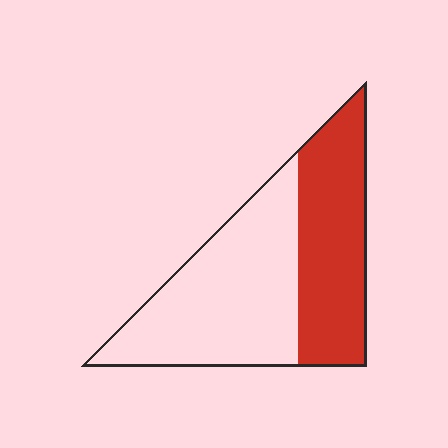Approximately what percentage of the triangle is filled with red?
Approximately 40%.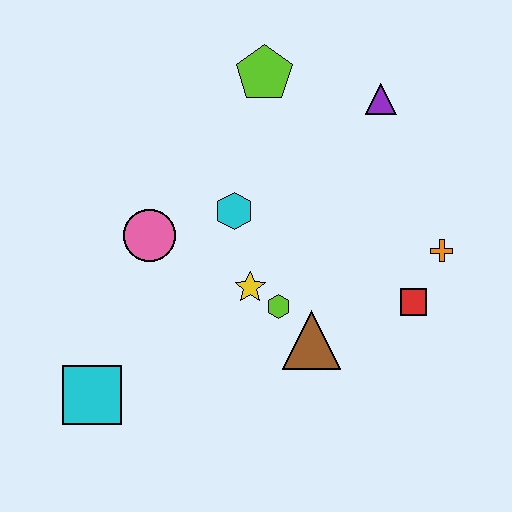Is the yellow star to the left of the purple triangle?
Yes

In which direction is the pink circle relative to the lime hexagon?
The pink circle is to the left of the lime hexagon.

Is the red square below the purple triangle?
Yes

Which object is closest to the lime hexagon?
The yellow star is closest to the lime hexagon.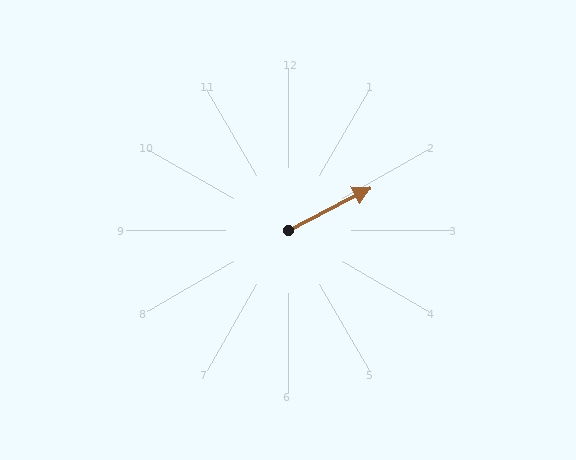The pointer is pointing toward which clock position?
Roughly 2 o'clock.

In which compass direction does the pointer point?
Northeast.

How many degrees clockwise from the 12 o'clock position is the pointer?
Approximately 62 degrees.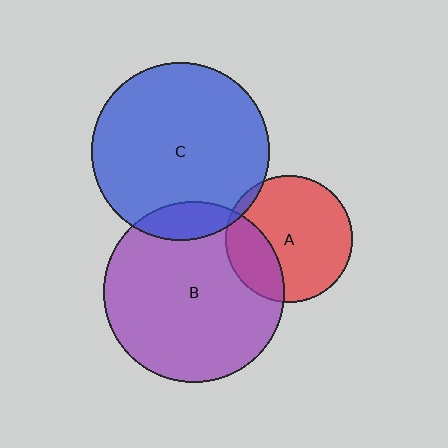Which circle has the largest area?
Circle B (purple).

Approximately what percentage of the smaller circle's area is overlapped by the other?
Approximately 10%.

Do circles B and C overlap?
Yes.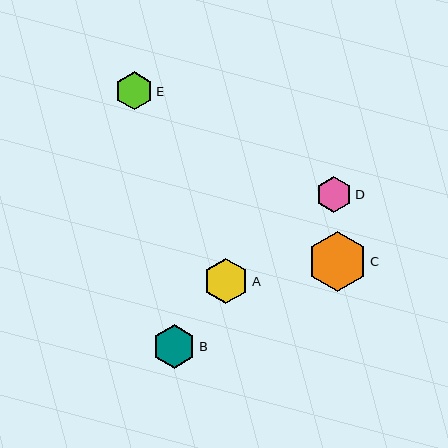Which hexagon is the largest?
Hexagon C is the largest with a size of approximately 60 pixels.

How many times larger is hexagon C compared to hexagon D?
Hexagon C is approximately 1.7 times the size of hexagon D.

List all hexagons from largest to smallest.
From largest to smallest: C, A, B, E, D.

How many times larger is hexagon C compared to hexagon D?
Hexagon C is approximately 1.7 times the size of hexagon D.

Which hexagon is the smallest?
Hexagon D is the smallest with a size of approximately 36 pixels.